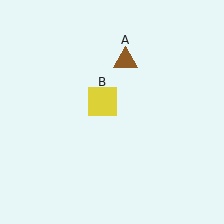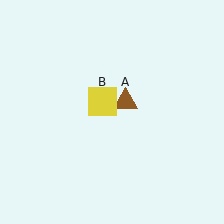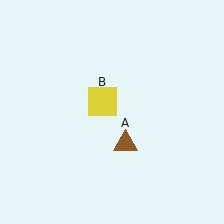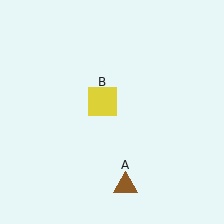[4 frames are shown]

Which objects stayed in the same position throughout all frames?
Yellow square (object B) remained stationary.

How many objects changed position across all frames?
1 object changed position: brown triangle (object A).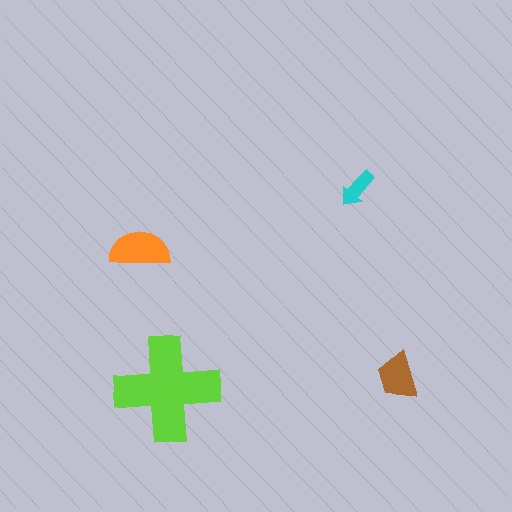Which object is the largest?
The lime cross.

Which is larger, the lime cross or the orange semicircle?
The lime cross.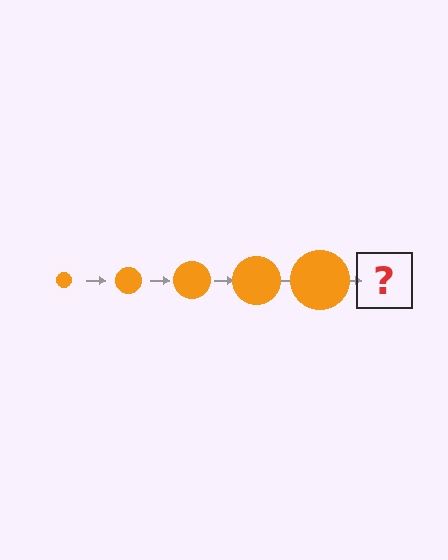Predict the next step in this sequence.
The next step is an orange circle, larger than the previous one.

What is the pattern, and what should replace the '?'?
The pattern is that the circle gets progressively larger each step. The '?' should be an orange circle, larger than the previous one.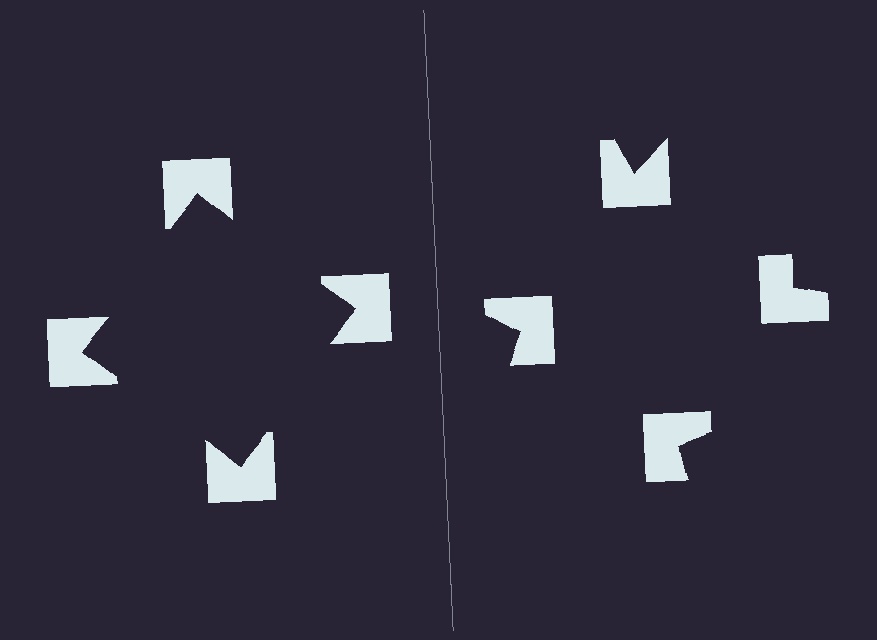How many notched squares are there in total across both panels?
8 — 4 on each side.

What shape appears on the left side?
An illusory square.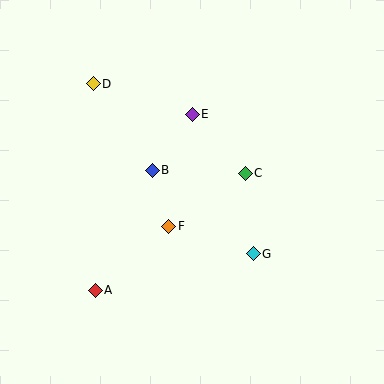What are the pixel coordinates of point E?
Point E is at (192, 114).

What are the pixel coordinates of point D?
Point D is at (93, 84).